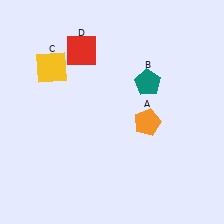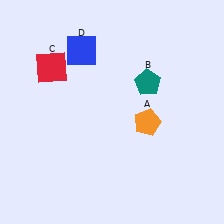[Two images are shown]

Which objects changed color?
C changed from yellow to red. D changed from red to blue.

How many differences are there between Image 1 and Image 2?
There are 2 differences between the two images.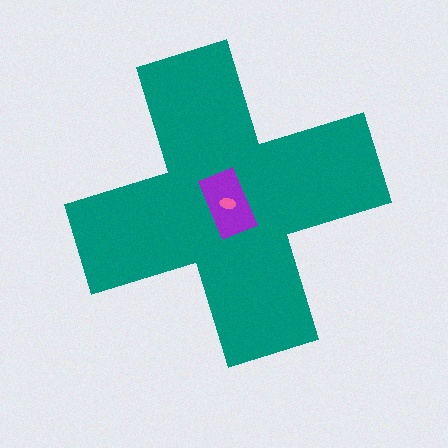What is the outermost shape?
The teal cross.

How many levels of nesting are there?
3.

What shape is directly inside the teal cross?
The purple rectangle.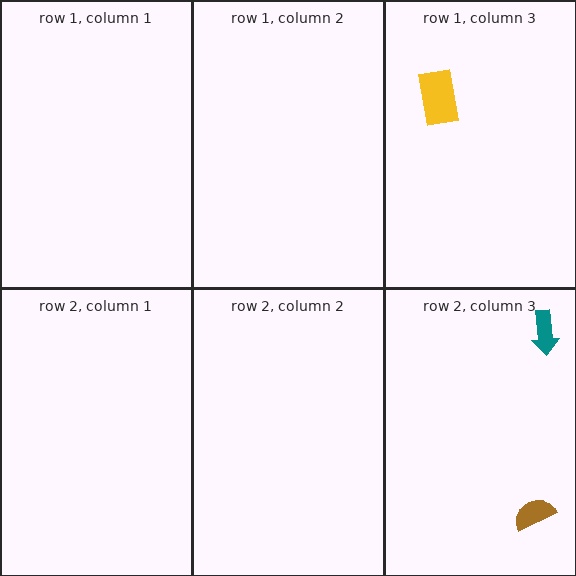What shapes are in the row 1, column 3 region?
The yellow rectangle.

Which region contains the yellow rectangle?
The row 1, column 3 region.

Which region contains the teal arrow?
The row 2, column 3 region.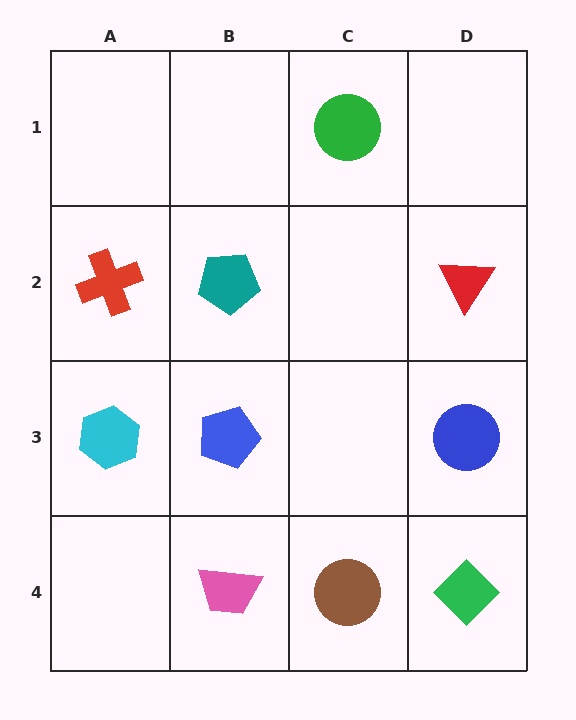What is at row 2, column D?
A red triangle.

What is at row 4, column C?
A brown circle.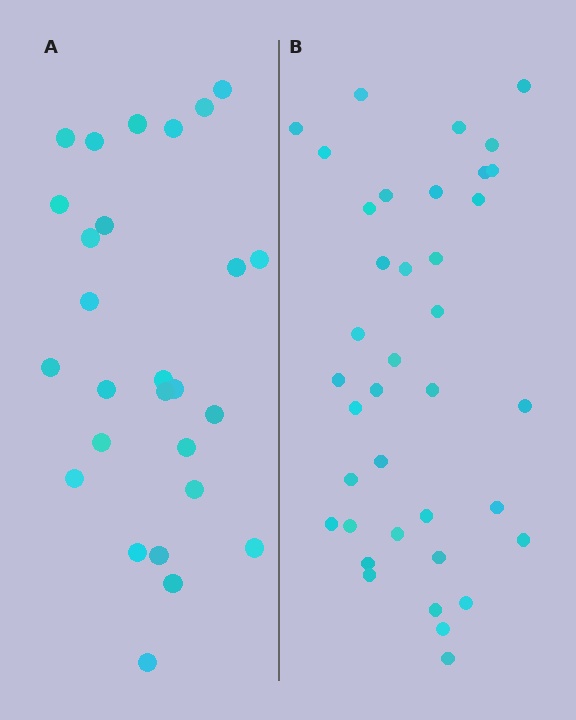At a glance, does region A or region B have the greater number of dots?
Region B (the right region) has more dots.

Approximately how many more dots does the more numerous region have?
Region B has roughly 12 or so more dots than region A.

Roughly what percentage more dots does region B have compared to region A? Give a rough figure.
About 40% more.